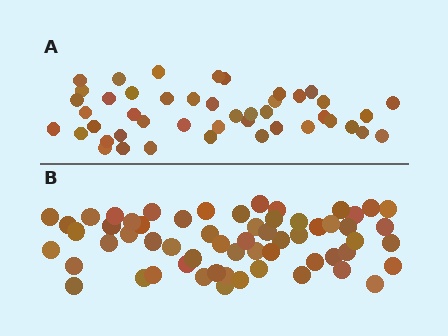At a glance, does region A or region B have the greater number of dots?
Region B (the bottom region) has more dots.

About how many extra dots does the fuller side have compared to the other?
Region B has approximately 15 more dots than region A.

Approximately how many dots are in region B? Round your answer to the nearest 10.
About 60 dots.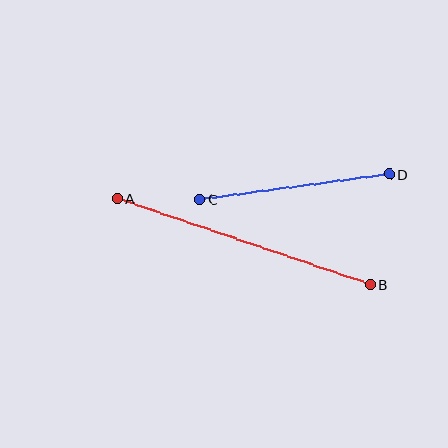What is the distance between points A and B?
The distance is approximately 267 pixels.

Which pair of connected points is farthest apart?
Points A and B are farthest apart.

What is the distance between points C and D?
The distance is approximately 191 pixels.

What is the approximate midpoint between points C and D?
The midpoint is at approximately (294, 187) pixels.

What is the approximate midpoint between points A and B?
The midpoint is at approximately (244, 241) pixels.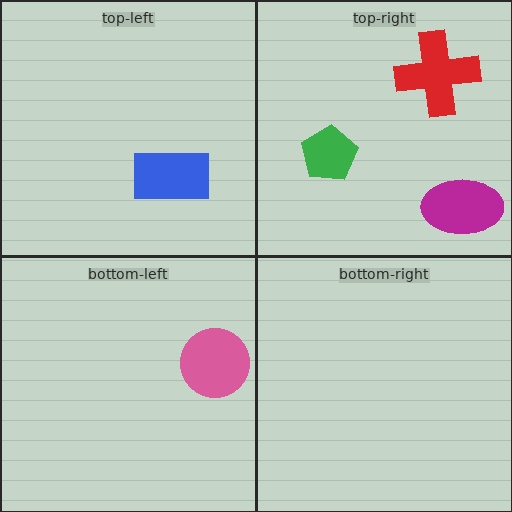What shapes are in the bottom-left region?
The pink circle.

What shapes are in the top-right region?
The magenta ellipse, the red cross, the green pentagon.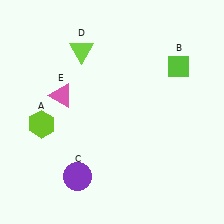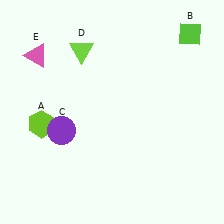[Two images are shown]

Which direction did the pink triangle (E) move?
The pink triangle (E) moved up.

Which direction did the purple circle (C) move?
The purple circle (C) moved up.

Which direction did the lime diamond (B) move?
The lime diamond (B) moved up.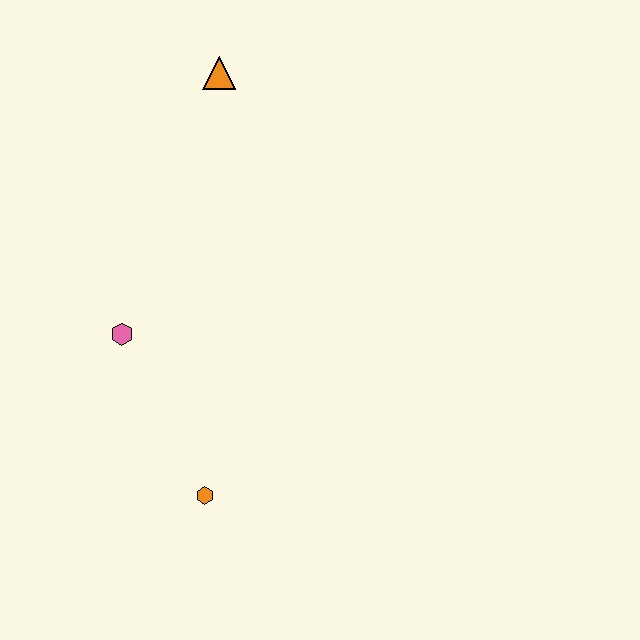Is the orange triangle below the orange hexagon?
No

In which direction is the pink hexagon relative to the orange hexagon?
The pink hexagon is above the orange hexagon.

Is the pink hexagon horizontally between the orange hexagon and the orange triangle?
No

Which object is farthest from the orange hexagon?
The orange triangle is farthest from the orange hexagon.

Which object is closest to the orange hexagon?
The pink hexagon is closest to the orange hexagon.